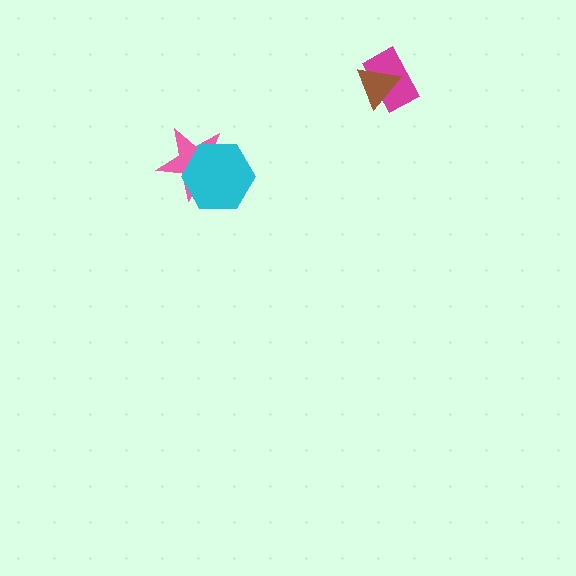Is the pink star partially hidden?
Yes, it is partially covered by another shape.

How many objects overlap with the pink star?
1 object overlaps with the pink star.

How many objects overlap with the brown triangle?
1 object overlaps with the brown triangle.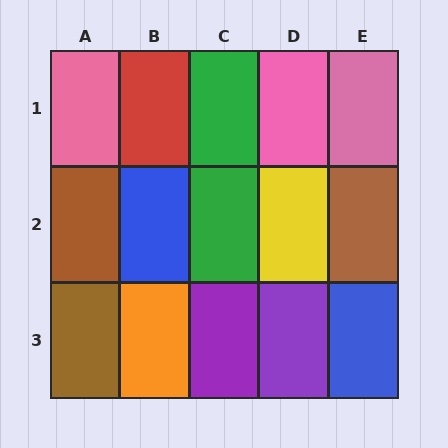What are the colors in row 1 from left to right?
Pink, red, green, pink, pink.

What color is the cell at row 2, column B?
Blue.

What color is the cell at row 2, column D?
Yellow.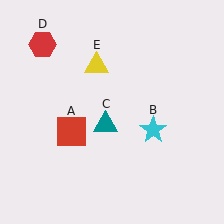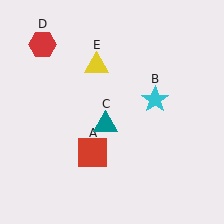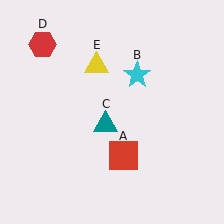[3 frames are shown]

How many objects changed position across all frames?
2 objects changed position: red square (object A), cyan star (object B).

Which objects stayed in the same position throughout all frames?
Teal triangle (object C) and red hexagon (object D) and yellow triangle (object E) remained stationary.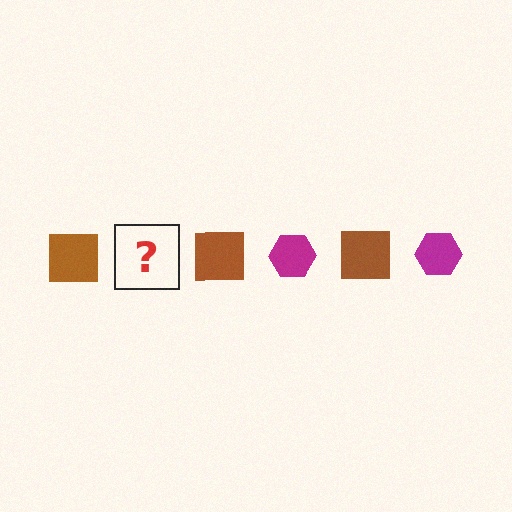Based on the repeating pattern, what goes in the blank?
The blank should be a magenta hexagon.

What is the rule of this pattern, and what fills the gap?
The rule is that the pattern alternates between brown square and magenta hexagon. The gap should be filled with a magenta hexagon.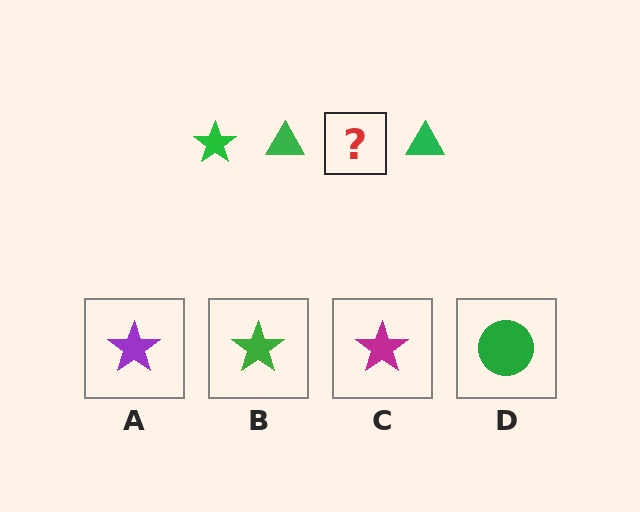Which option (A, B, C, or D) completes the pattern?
B.